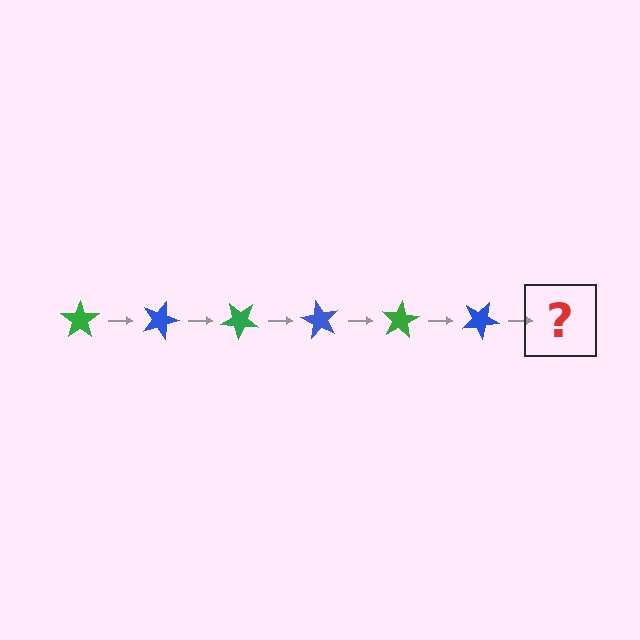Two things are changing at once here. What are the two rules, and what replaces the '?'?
The two rules are that it rotates 20 degrees each step and the color cycles through green and blue. The '?' should be a green star, rotated 120 degrees from the start.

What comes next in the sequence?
The next element should be a green star, rotated 120 degrees from the start.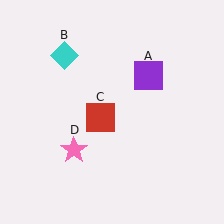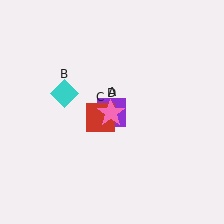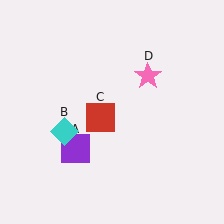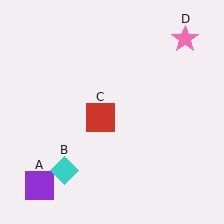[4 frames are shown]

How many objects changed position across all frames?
3 objects changed position: purple square (object A), cyan diamond (object B), pink star (object D).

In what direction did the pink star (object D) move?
The pink star (object D) moved up and to the right.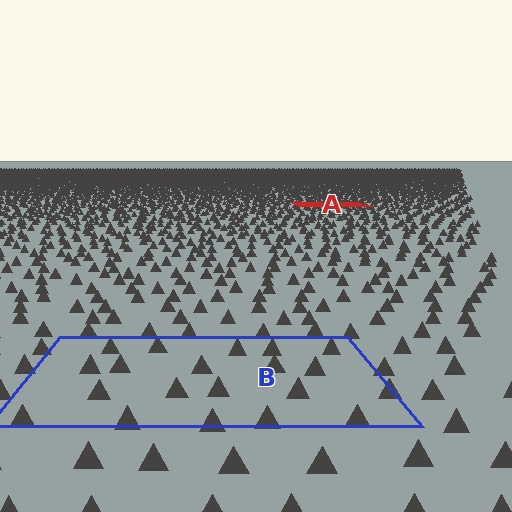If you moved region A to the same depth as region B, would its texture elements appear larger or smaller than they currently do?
They would appear larger. At a closer depth, the same texture elements are projected at a bigger on-screen size.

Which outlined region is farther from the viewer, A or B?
Region A is farther from the viewer — the texture elements inside it appear smaller and more densely packed.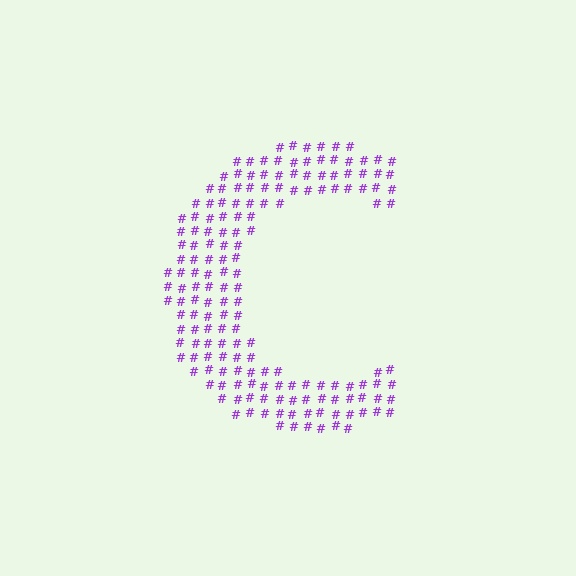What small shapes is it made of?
It is made of small hash symbols.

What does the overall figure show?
The overall figure shows the letter C.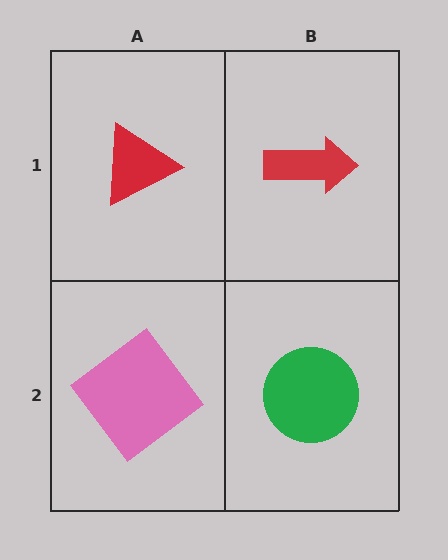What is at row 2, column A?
A pink diamond.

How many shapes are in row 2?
2 shapes.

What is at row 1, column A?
A red triangle.